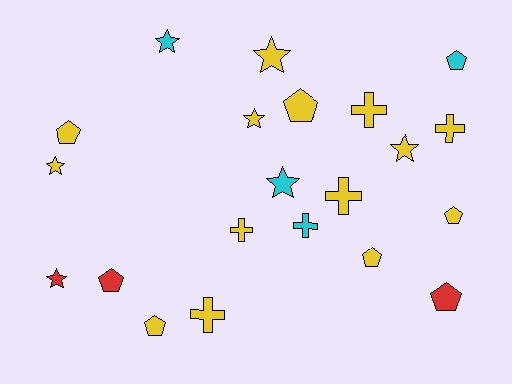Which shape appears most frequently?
Pentagon, with 8 objects.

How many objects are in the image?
There are 21 objects.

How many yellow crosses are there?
There are 5 yellow crosses.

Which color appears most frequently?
Yellow, with 14 objects.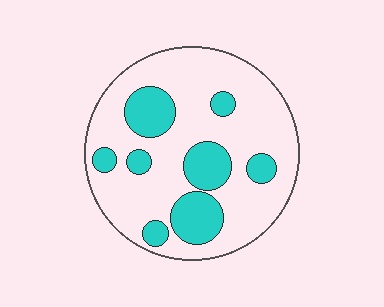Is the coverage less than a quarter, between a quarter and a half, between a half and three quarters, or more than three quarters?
Between a quarter and a half.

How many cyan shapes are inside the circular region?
8.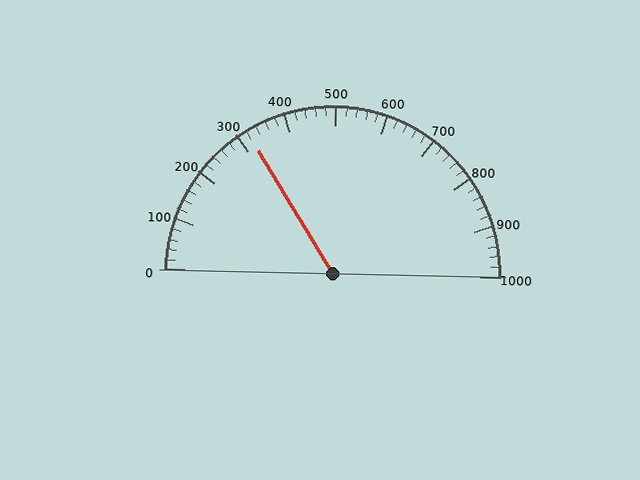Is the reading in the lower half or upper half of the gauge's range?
The reading is in the lower half of the range (0 to 1000).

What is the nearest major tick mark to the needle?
The nearest major tick mark is 300.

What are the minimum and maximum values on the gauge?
The gauge ranges from 0 to 1000.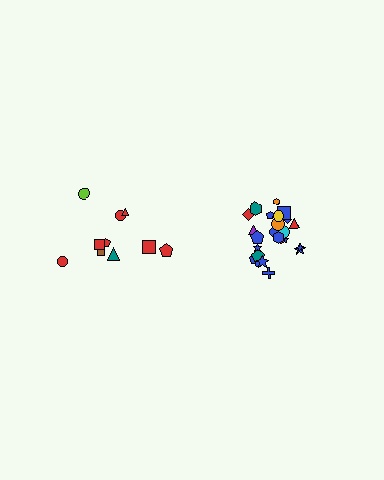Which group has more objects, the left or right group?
The right group.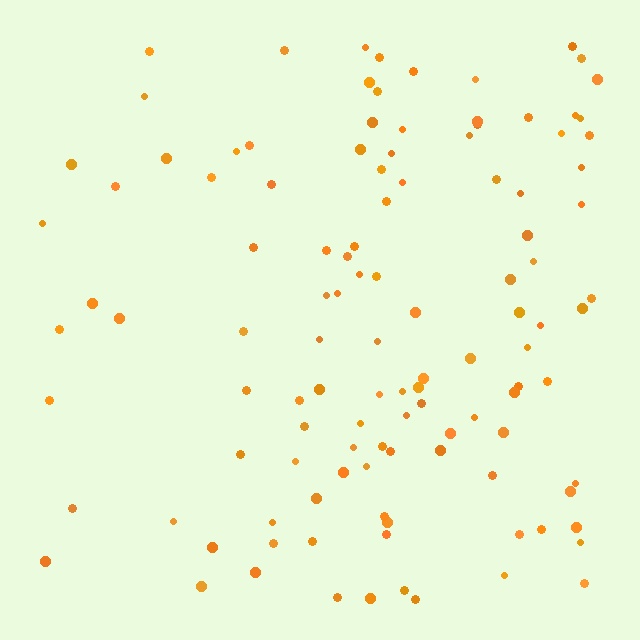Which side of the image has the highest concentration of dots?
The right.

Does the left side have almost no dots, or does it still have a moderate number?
Still a moderate number, just noticeably fewer than the right.